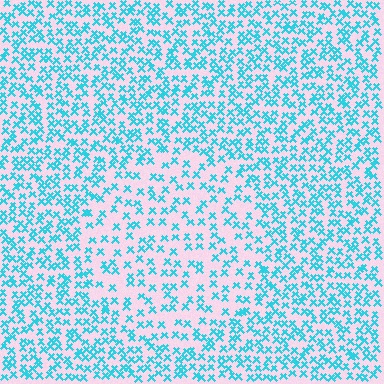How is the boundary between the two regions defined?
The boundary is defined by a change in element density (approximately 1.8x ratio). All elements are the same color, size, and shape.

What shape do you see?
I see a circle.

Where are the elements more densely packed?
The elements are more densely packed outside the circle boundary.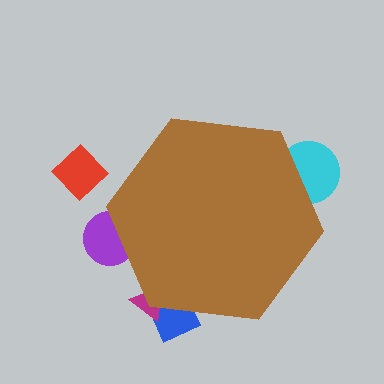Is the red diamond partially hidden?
No, the red diamond is fully visible.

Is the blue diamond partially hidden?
Yes, the blue diamond is partially hidden behind the brown hexagon.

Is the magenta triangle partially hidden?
Yes, the magenta triangle is partially hidden behind the brown hexagon.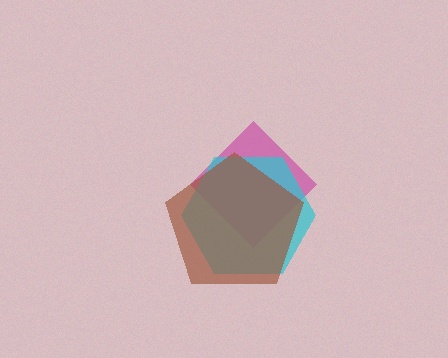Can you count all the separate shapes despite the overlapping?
Yes, there are 3 separate shapes.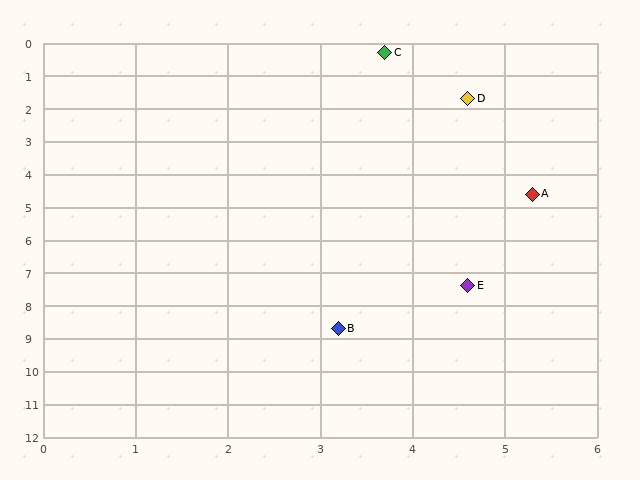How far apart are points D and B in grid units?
Points D and B are about 7.1 grid units apart.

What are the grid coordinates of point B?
Point B is at approximately (3.2, 8.7).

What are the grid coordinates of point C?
Point C is at approximately (3.7, 0.3).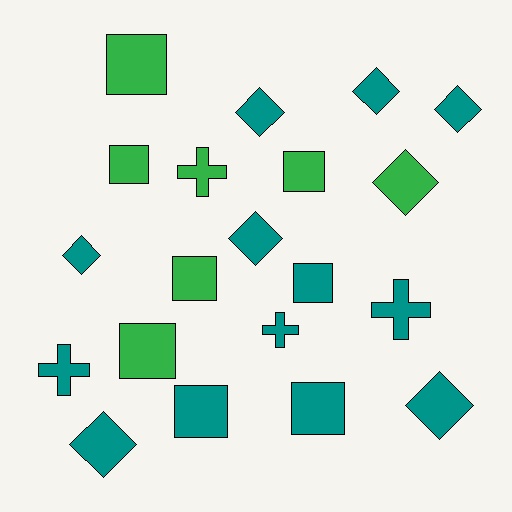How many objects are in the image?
There are 20 objects.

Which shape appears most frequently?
Square, with 8 objects.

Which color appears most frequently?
Teal, with 13 objects.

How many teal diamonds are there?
There are 7 teal diamonds.